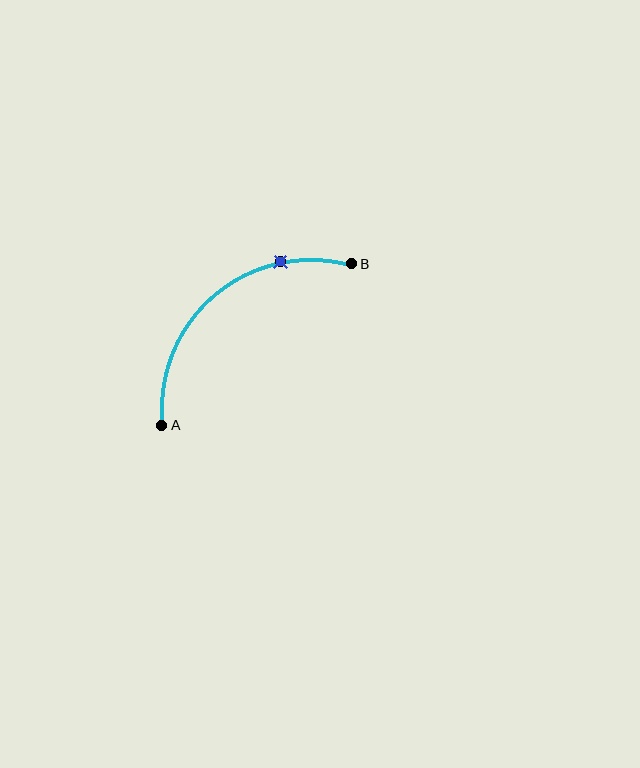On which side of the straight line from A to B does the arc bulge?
The arc bulges above and to the left of the straight line connecting A and B.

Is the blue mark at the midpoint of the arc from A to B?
No. The blue mark lies on the arc but is closer to endpoint B. The arc midpoint would be at the point on the curve equidistant along the arc from both A and B.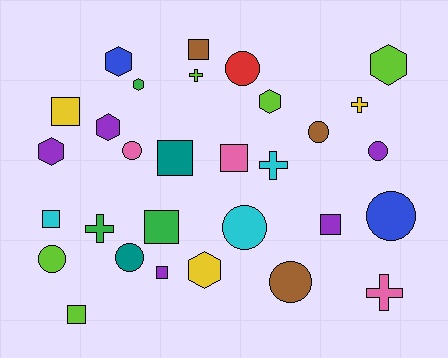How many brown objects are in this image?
There are 3 brown objects.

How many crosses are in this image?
There are 5 crosses.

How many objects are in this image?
There are 30 objects.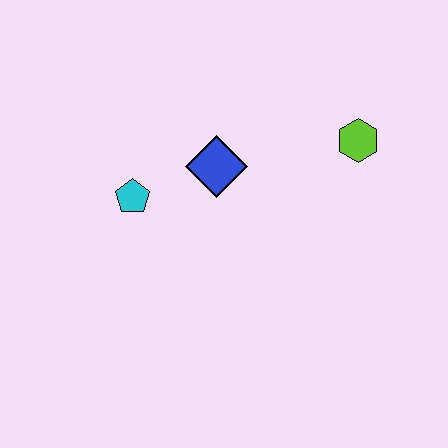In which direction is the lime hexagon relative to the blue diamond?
The lime hexagon is to the right of the blue diamond.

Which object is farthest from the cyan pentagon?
The lime hexagon is farthest from the cyan pentagon.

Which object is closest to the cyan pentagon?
The blue diamond is closest to the cyan pentagon.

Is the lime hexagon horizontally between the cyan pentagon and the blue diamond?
No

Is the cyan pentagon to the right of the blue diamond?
No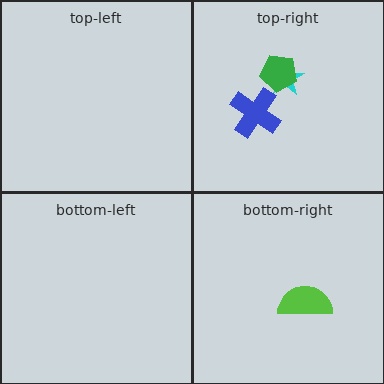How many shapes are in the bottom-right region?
1.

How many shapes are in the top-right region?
3.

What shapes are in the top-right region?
The cyan star, the green pentagon, the blue cross.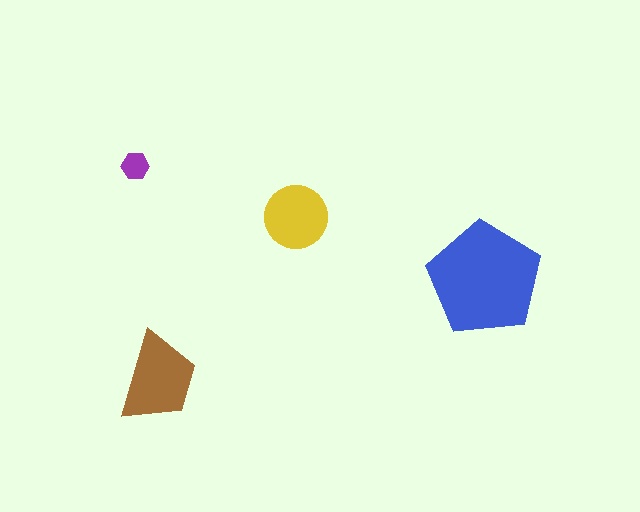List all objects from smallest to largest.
The purple hexagon, the yellow circle, the brown trapezoid, the blue pentagon.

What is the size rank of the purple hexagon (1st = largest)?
4th.